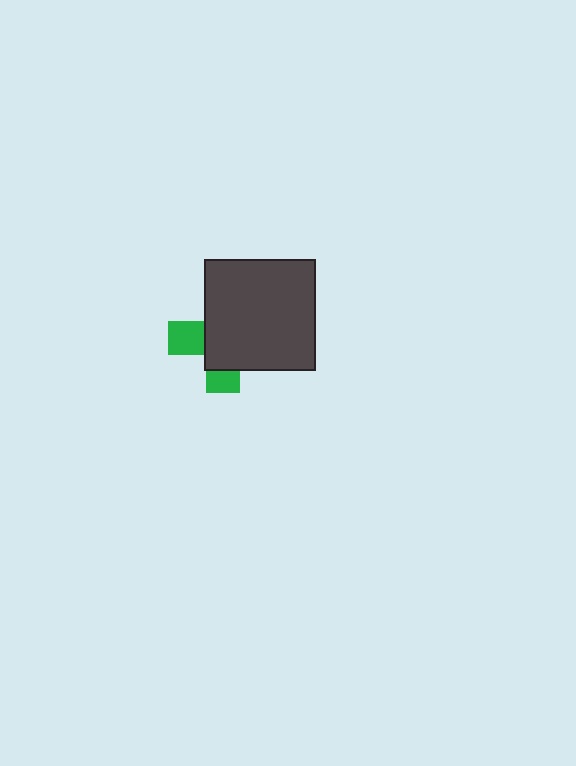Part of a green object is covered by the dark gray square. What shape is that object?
It is a cross.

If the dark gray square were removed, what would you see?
You would see the complete green cross.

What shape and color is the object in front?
The object in front is a dark gray square.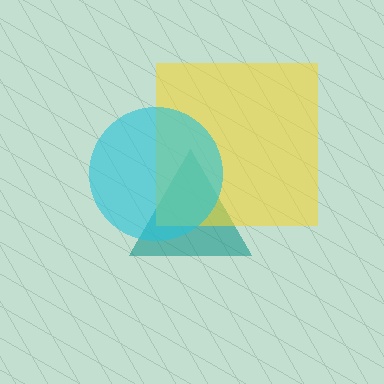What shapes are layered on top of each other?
The layered shapes are: a teal triangle, a yellow square, a cyan circle.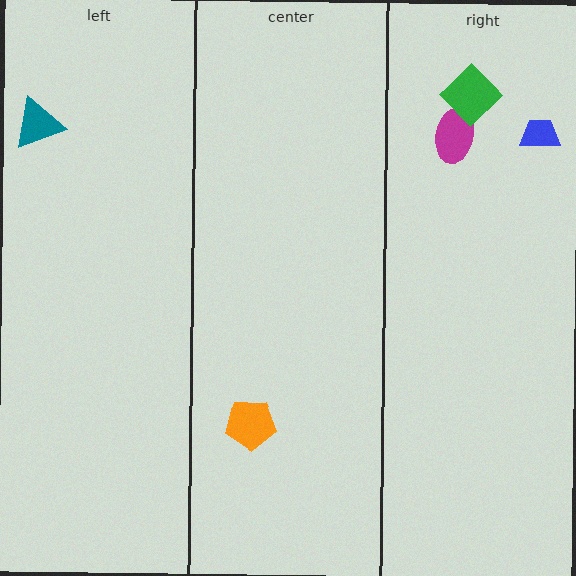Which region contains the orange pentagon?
The center region.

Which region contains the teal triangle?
The left region.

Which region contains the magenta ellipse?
The right region.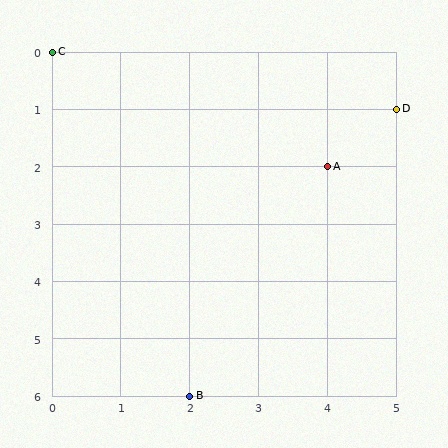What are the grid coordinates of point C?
Point C is at grid coordinates (0, 0).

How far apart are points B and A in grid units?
Points B and A are 2 columns and 4 rows apart (about 4.5 grid units diagonally).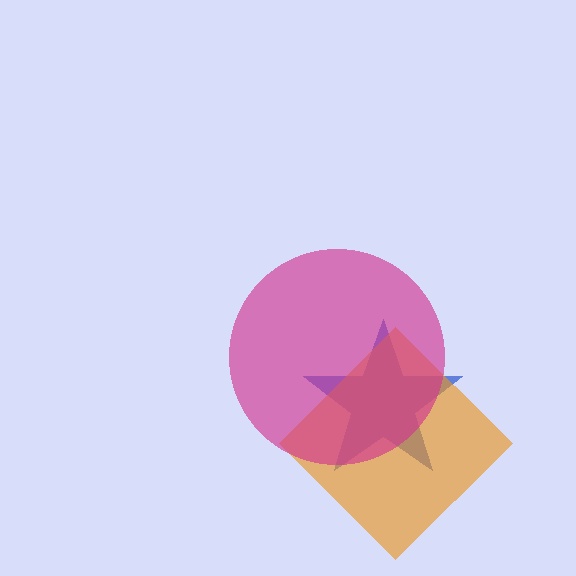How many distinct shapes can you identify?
There are 3 distinct shapes: a blue star, an orange diamond, a magenta circle.